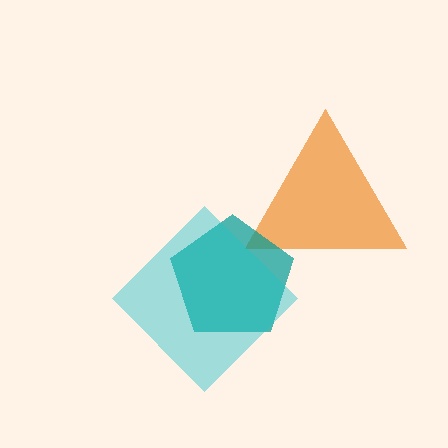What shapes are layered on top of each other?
The layered shapes are: an orange triangle, a teal pentagon, a cyan diamond.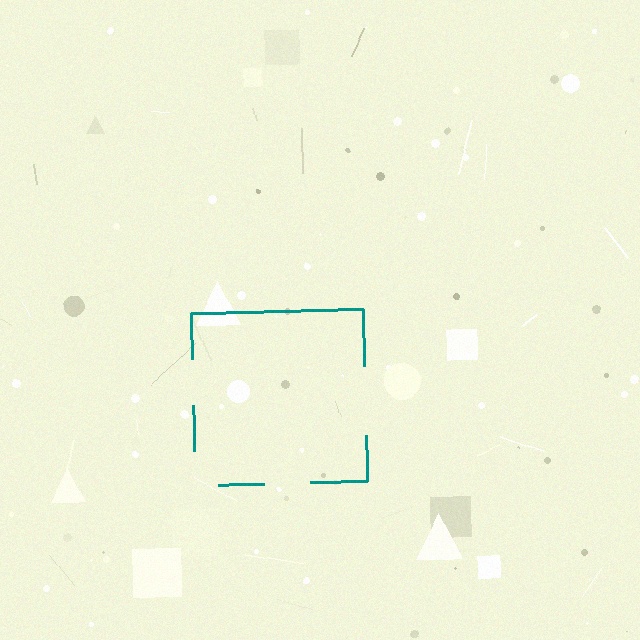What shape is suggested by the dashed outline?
The dashed outline suggests a square.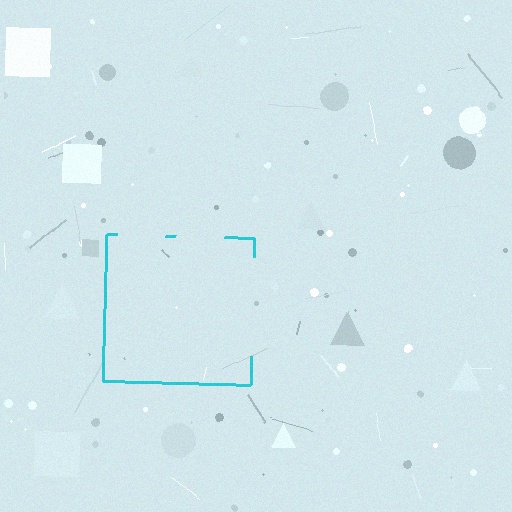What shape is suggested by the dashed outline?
The dashed outline suggests a square.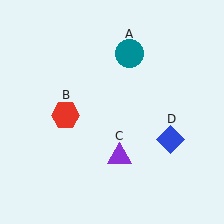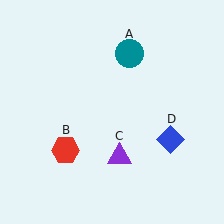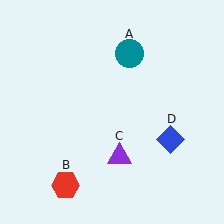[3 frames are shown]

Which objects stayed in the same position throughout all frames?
Teal circle (object A) and purple triangle (object C) and blue diamond (object D) remained stationary.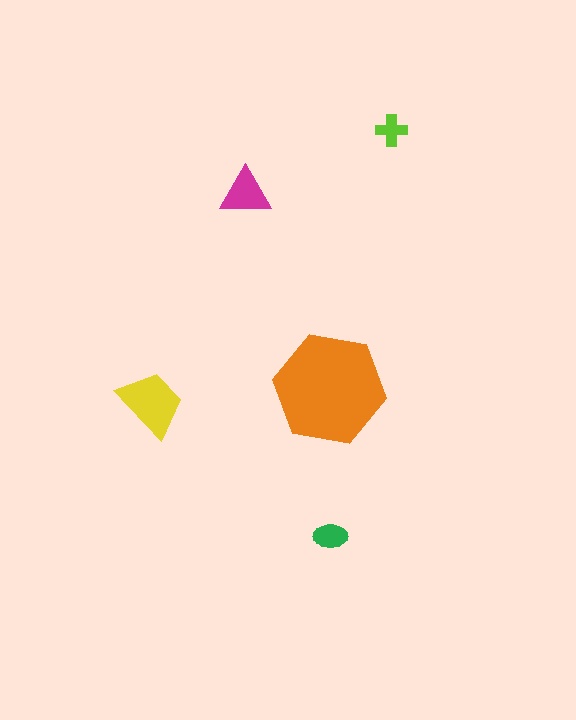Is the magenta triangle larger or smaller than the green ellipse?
Larger.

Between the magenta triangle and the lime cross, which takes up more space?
The magenta triangle.